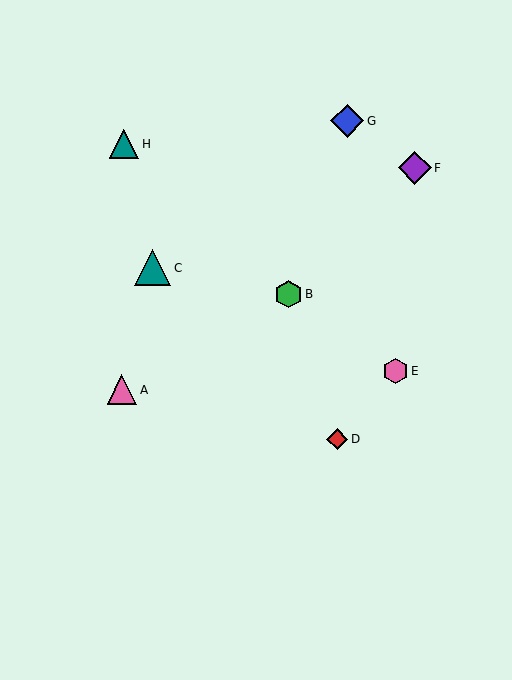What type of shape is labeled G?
Shape G is a blue diamond.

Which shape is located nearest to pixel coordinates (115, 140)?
The teal triangle (labeled H) at (124, 144) is nearest to that location.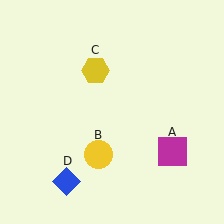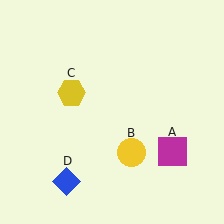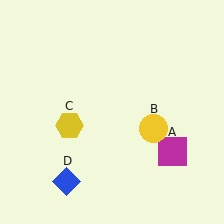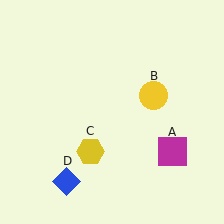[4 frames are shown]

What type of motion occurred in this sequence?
The yellow circle (object B), yellow hexagon (object C) rotated counterclockwise around the center of the scene.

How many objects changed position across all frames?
2 objects changed position: yellow circle (object B), yellow hexagon (object C).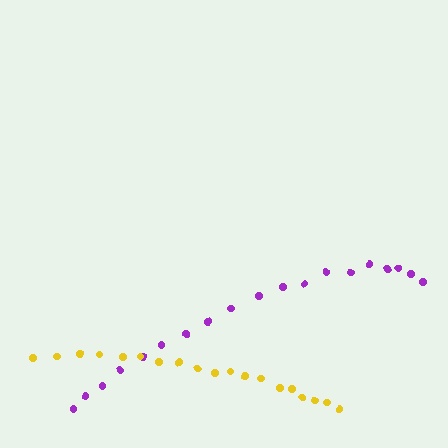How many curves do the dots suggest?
There are 2 distinct paths.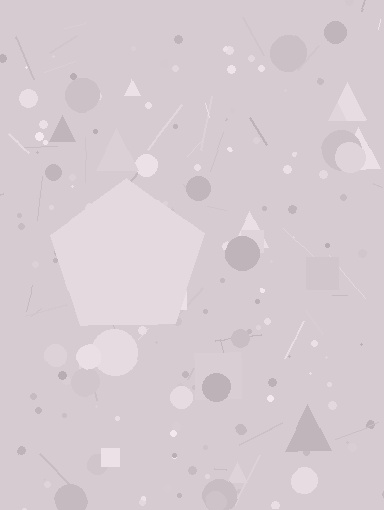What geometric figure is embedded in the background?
A pentagon is embedded in the background.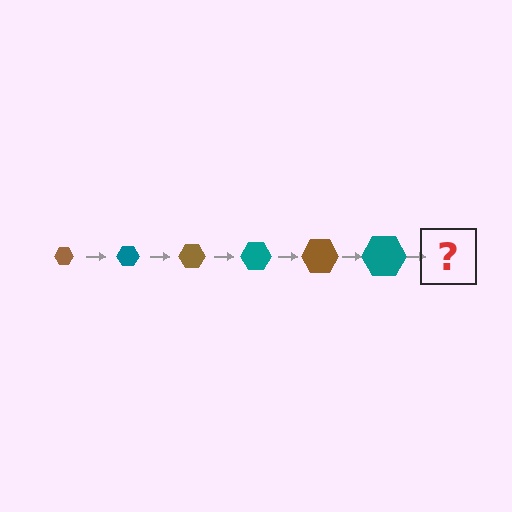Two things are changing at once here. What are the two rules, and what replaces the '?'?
The two rules are that the hexagon grows larger each step and the color cycles through brown and teal. The '?' should be a brown hexagon, larger than the previous one.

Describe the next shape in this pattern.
It should be a brown hexagon, larger than the previous one.